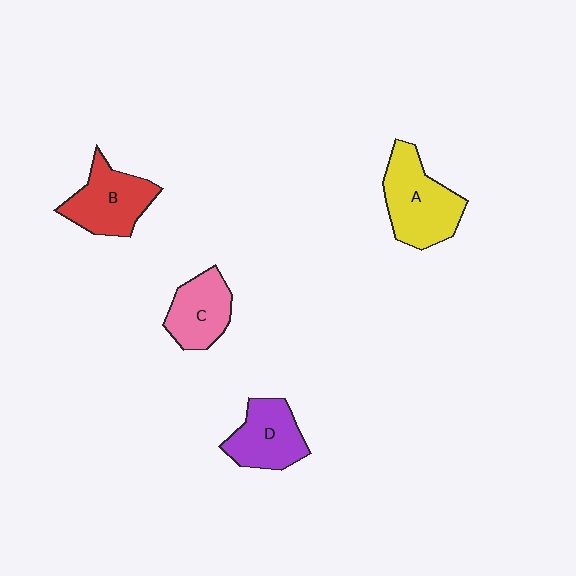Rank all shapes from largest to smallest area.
From largest to smallest: A (yellow), B (red), D (purple), C (pink).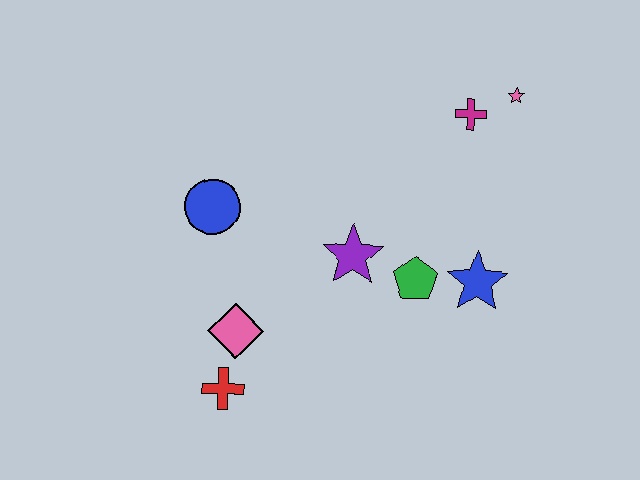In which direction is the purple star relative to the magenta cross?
The purple star is below the magenta cross.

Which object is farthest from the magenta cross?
The red cross is farthest from the magenta cross.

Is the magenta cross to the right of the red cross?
Yes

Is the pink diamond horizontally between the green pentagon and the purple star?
No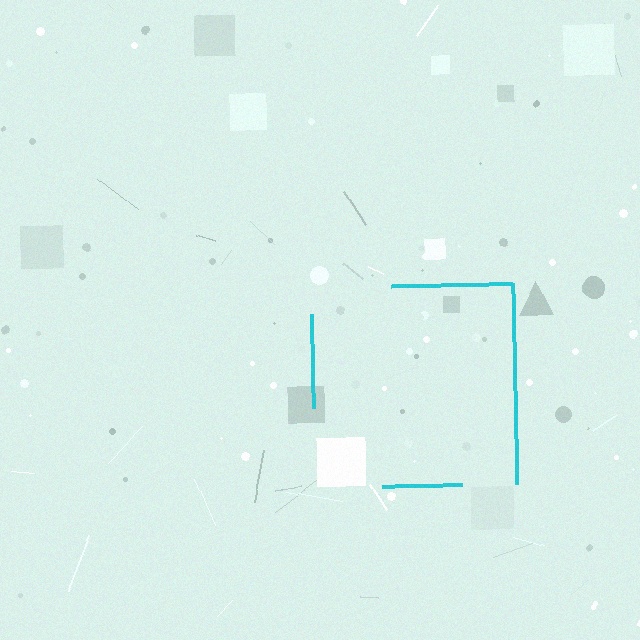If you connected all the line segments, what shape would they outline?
They would outline a square.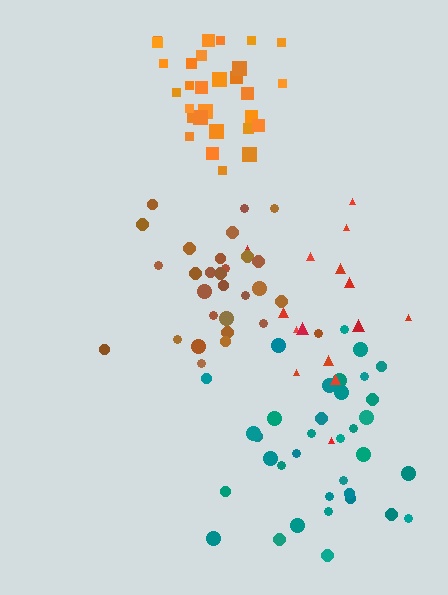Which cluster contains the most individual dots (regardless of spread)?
Teal (35).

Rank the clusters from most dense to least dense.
orange, brown, teal, red.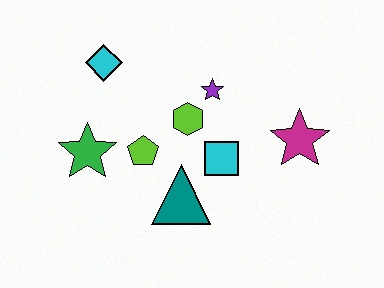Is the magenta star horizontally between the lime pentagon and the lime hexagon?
No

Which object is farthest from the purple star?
The green star is farthest from the purple star.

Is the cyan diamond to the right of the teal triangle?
No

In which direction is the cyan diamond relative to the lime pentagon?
The cyan diamond is above the lime pentagon.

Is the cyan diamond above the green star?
Yes